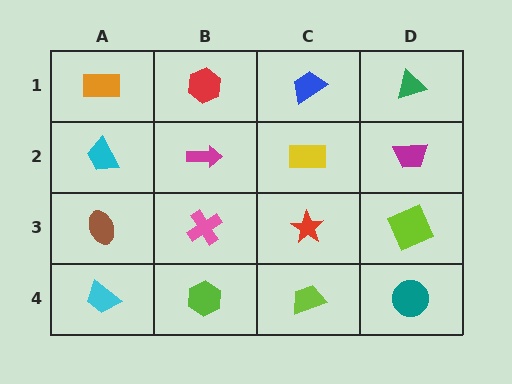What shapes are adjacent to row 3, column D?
A magenta trapezoid (row 2, column D), a teal circle (row 4, column D), a red star (row 3, column C).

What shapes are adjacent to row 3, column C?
A yellow rectangle (row 2, column C), a lime trapezoid (row 4, column C), a pink cross (row 3, column B), a lime square (row 3, column D).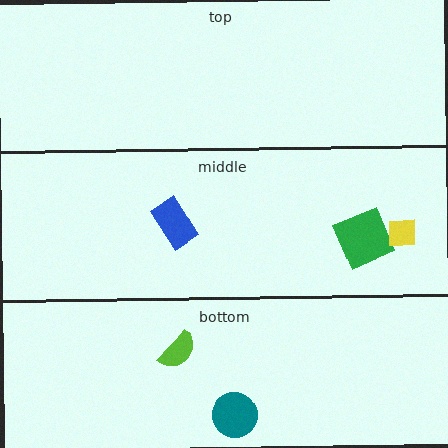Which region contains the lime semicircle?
The bottom region.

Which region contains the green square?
The middle region.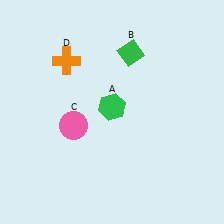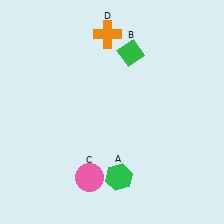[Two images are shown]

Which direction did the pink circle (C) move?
The pink circle (C) moved down.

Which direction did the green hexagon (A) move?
The green hexagon (A) moved down.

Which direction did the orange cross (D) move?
The orange cross (D) moved right.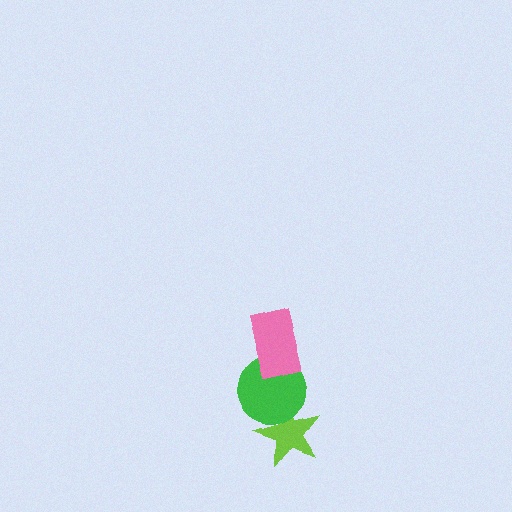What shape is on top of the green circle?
The pink rectangle is on top of the green circle.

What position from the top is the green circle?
The green circle is 2nd from the top.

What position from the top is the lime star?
The lime star is 3rd from the top.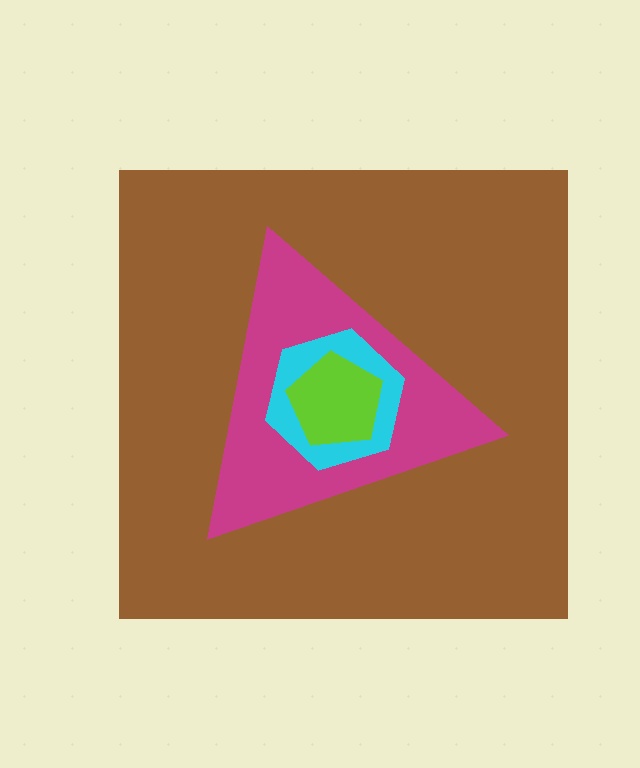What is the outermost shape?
The brown square.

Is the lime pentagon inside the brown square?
Yes.